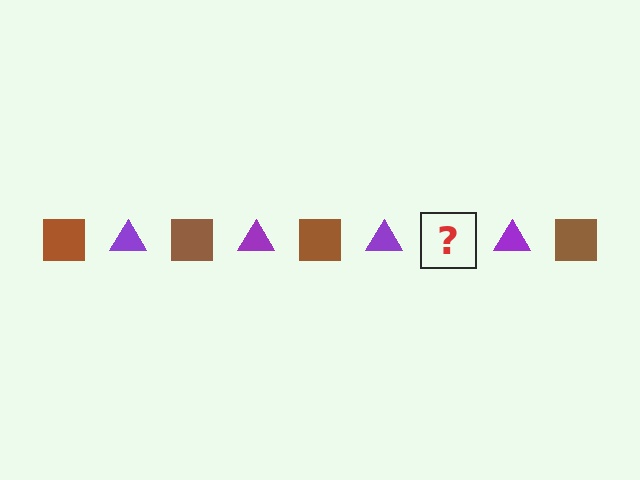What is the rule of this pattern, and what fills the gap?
The rule is that the pattern alternates between brown square and purple triangle. The gap should be filled with a brown square.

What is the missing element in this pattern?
The missing element is a brown square.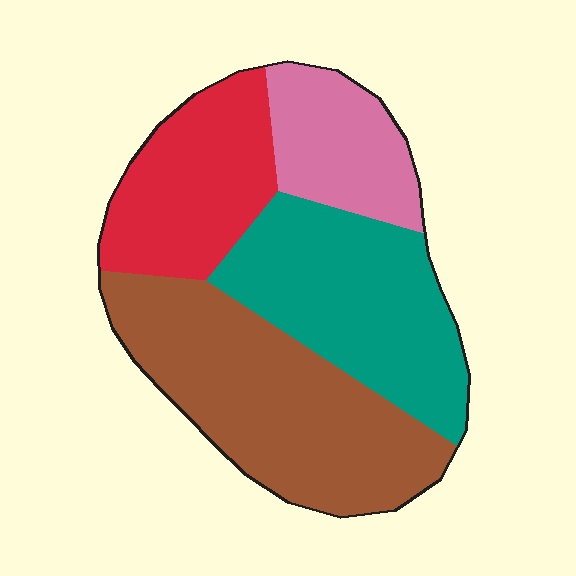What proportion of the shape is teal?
Teal takes up about one quarter (1/4) of the shape.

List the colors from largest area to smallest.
From largest to smallest: brown, teal, red, pink.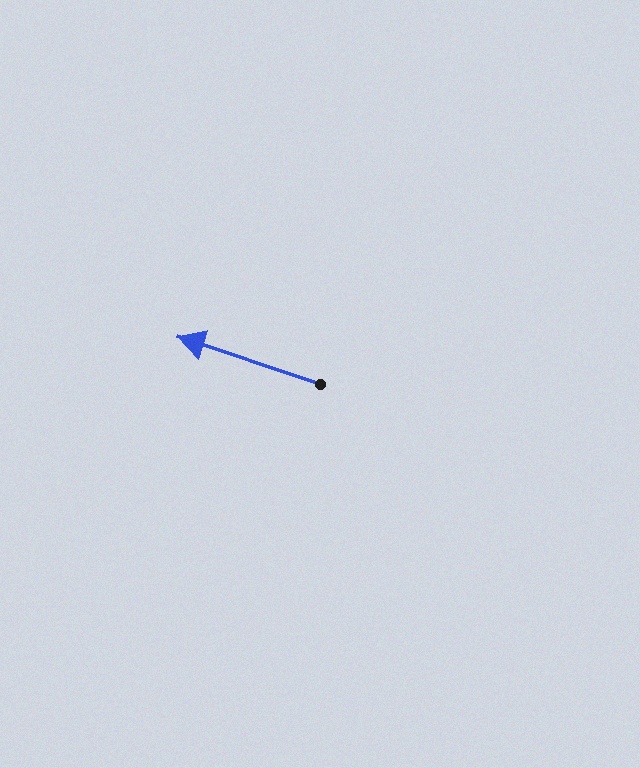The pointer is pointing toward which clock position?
Roughly 10 o'clock.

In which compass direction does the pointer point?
West.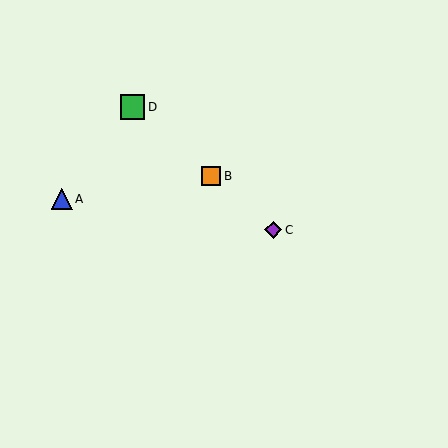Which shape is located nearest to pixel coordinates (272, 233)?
The purple diamond (labeled C) at (273, 230) is nearest to that location.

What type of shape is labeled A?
Shape A is a blue triangle.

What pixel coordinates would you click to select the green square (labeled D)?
Click at (132, 107) to select the green square D.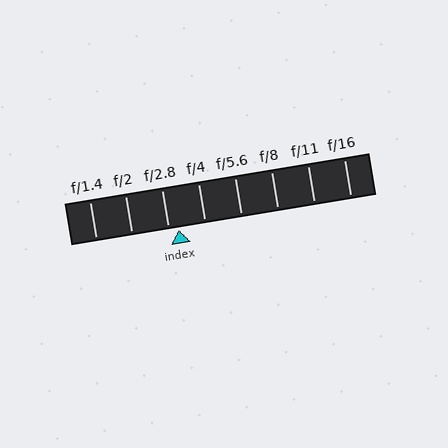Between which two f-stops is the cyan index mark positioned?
The index mark is between f/2.8 and f/4.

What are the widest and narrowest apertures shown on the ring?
The widest aperture shown is f/1.4 and the narrowest is f/16.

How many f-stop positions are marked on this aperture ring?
There are 8 f-stop positions marked.